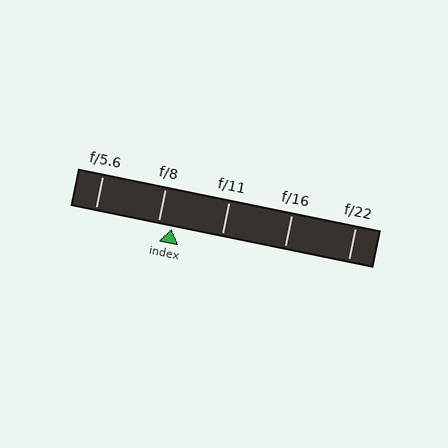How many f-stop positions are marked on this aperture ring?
There are 5 f-stop positions marked.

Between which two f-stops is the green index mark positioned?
The index mark is between f/8 and f/11.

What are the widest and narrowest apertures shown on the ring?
The widest aperture shown is f/5.6 and the narrowest is f/22.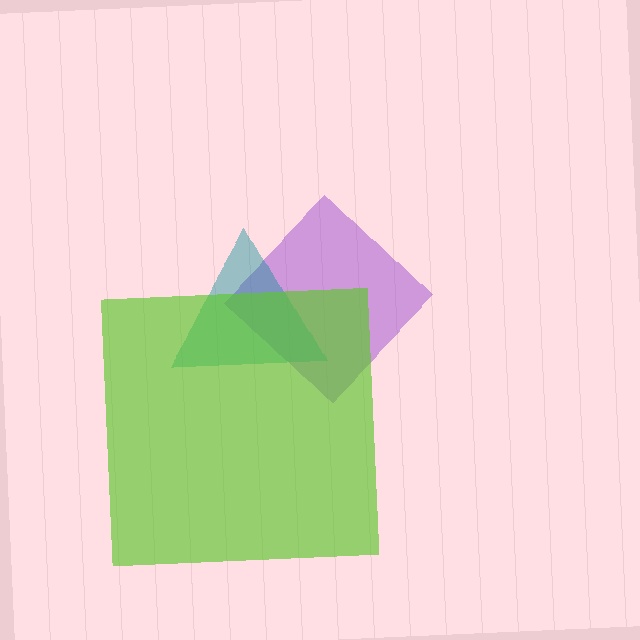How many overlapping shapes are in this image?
There are 3 overlapping shapes in the image.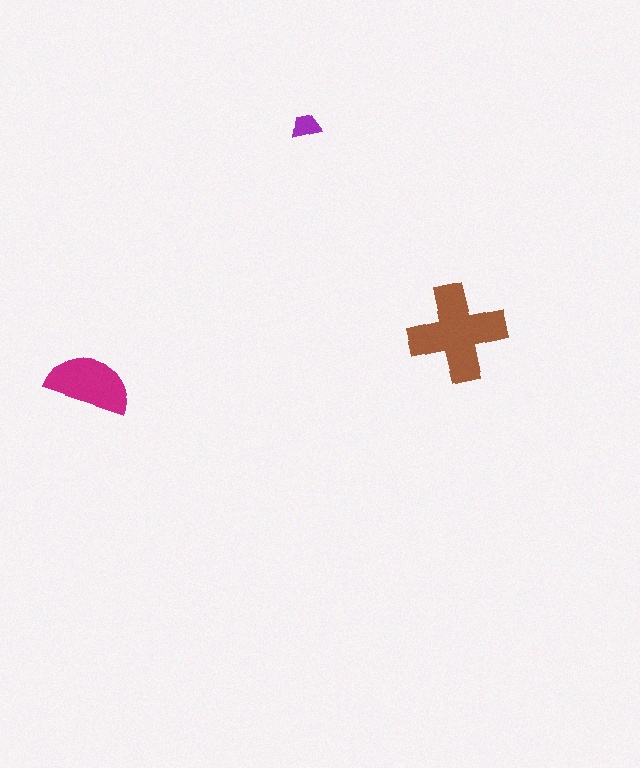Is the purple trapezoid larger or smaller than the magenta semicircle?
Smaller.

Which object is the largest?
The brown cross.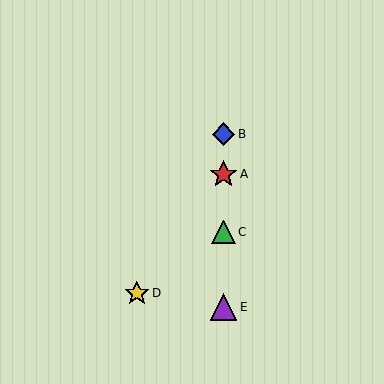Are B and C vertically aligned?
Yes, both are at x≈224.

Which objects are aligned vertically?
Objects A, B, C, E are aligned vertically.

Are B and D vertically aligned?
No, B is at x≈224 and D is at x≈137.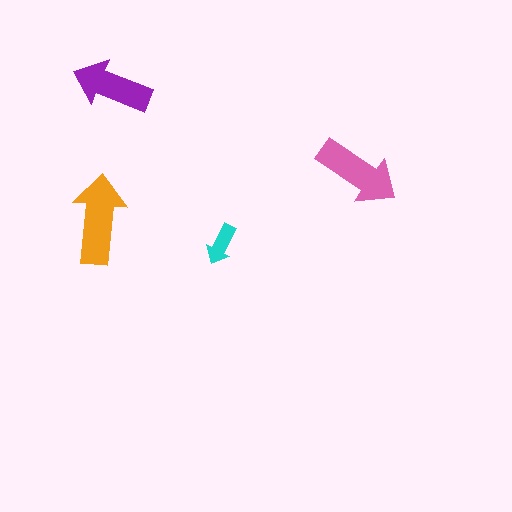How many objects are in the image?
There are 4 objects in the image.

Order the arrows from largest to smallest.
the orange one, the pink one, the purple one, the cyan one.